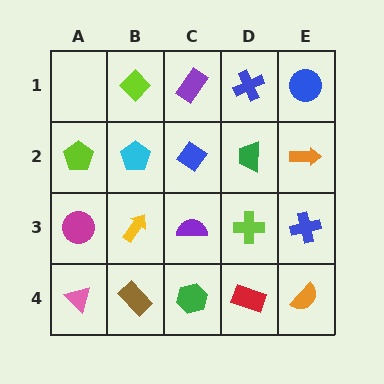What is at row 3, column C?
A purple semicircle.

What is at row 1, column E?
A blue circle.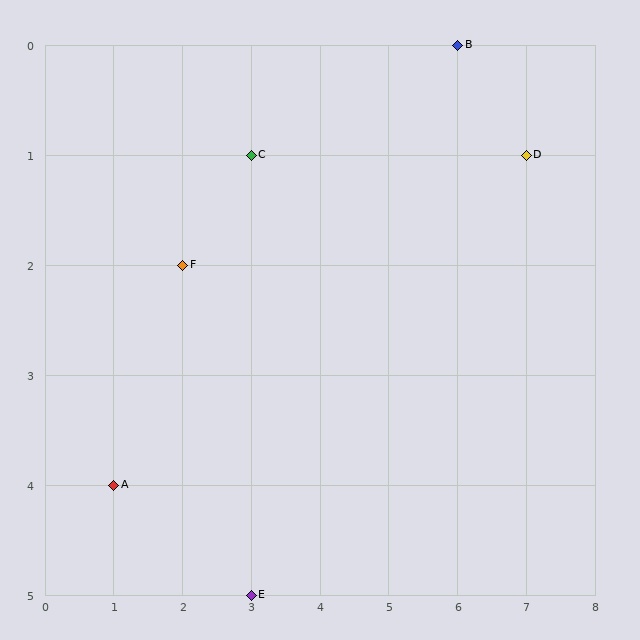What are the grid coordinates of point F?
Point F is at grid coordinates (2, 2).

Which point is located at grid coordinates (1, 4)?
Point A is at (1, 4).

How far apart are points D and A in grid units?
Points D and A are 6 columns and 3 rows apart (about 6.7 grid units diagonally).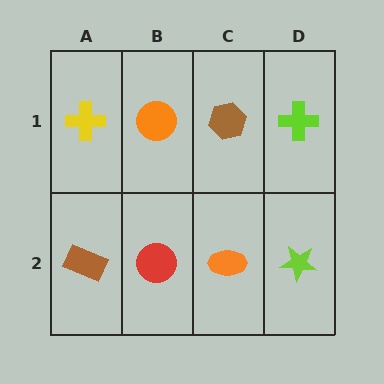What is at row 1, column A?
A yellow cross.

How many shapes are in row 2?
4 shapes.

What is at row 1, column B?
An orange circle.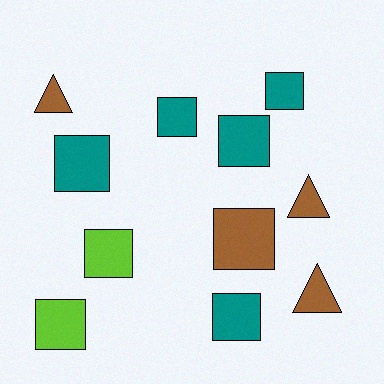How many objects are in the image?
There are 11 objects.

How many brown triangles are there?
There are 3 brown triangles.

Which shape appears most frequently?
Square, with 8 objects.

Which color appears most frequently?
Teal, with 5 objects.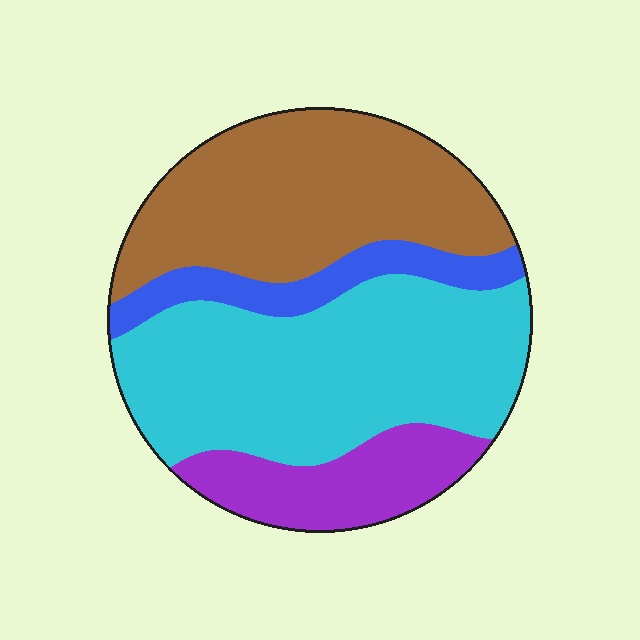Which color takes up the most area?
Cyan, at roughly 40%.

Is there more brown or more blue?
Brown.